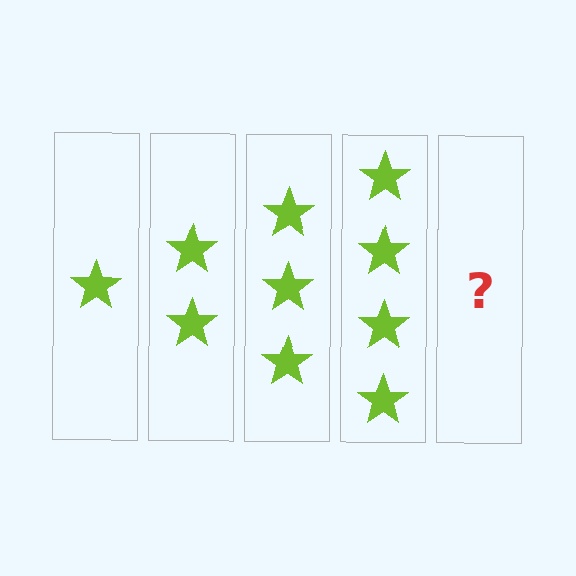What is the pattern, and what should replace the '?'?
The pattern is that each step adds one more star. The '?' should be 5 stars.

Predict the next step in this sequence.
The next step is 5 stars.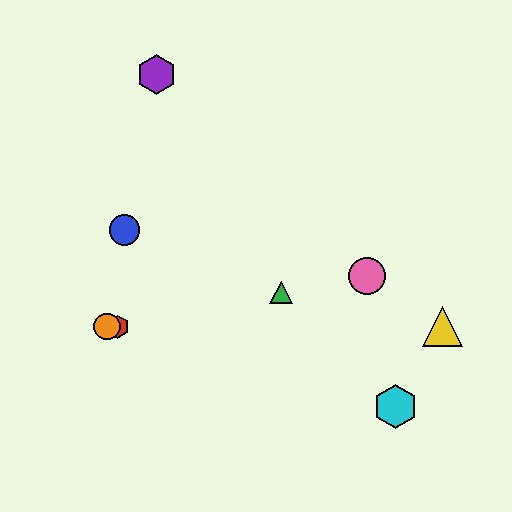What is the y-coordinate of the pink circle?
The pink circle is at y≈276.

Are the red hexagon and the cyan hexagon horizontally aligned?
No, the red hexagon is at y≈327 and the cyan hexagon is at y≈406.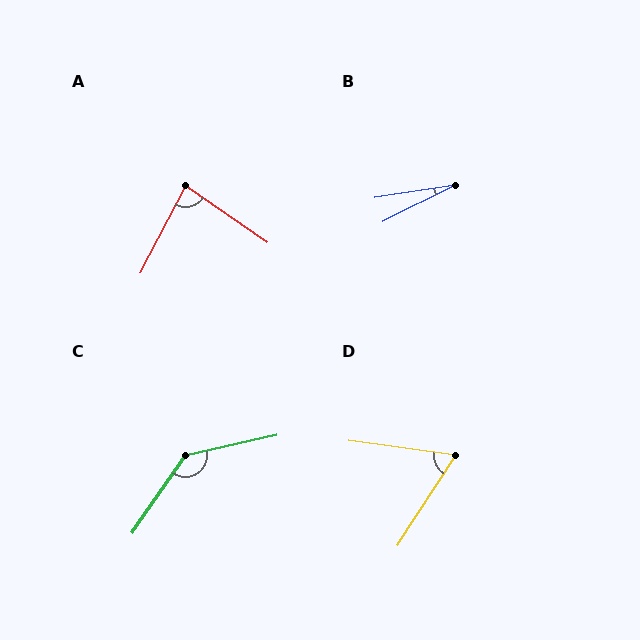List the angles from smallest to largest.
B (18°), D (65°), A (83°), C (137°).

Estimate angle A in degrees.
Approximately 83 degrees.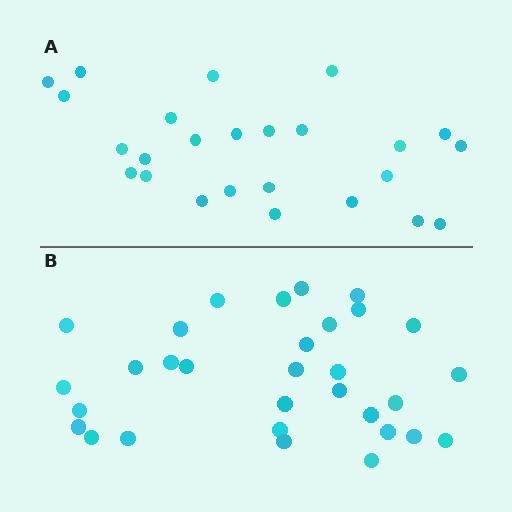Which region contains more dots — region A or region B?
Region B (the bottom region) has more dots.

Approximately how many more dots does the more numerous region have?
Region B has about 6 more dots than region A.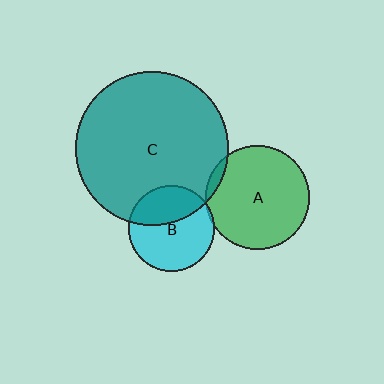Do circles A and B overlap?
Yes.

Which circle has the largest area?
Circle C (teal).